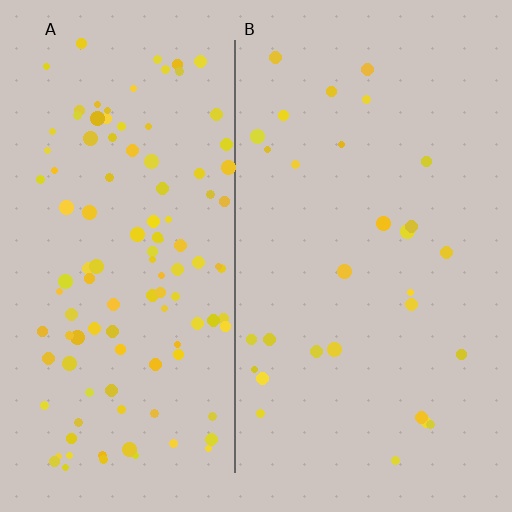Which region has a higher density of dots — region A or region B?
A (the left).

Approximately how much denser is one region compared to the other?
Approximately 4.0× — region A over region B.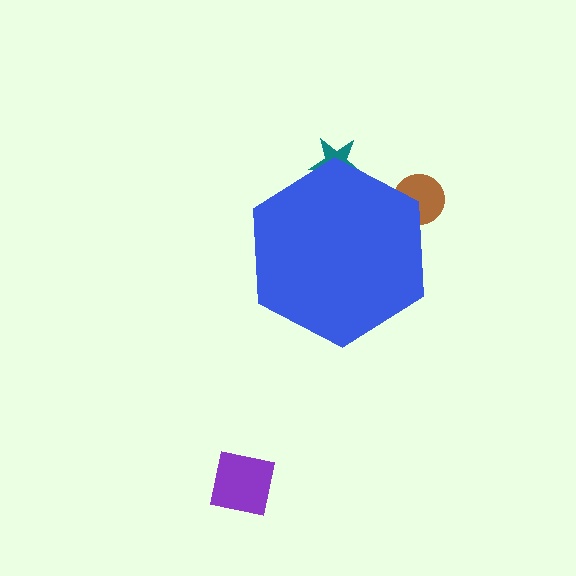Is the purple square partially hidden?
No, the purple square is fully visible.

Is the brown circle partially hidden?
Yes, the brown circle is partially hidden behind the blue hexagon.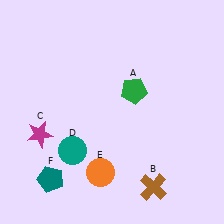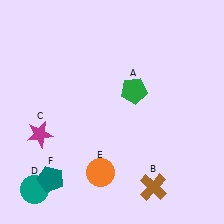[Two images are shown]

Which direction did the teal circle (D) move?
The teal circle (D) moved left.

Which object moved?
The teal circle (D) moved left.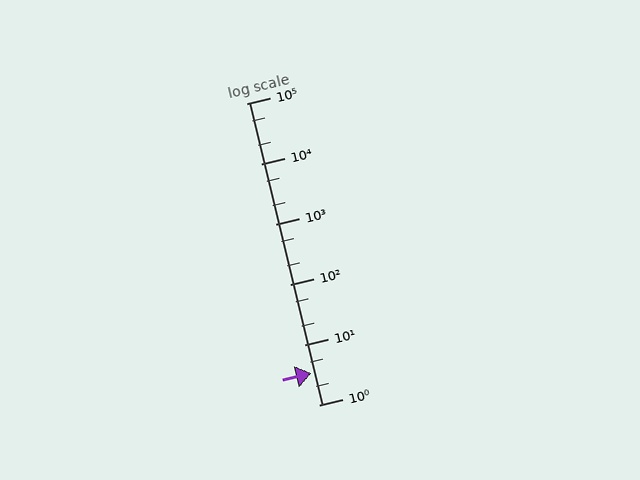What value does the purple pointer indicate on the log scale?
The pointer indicates approximately 3.4.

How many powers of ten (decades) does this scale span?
The scale spans 5 decades, from 1 to 100000.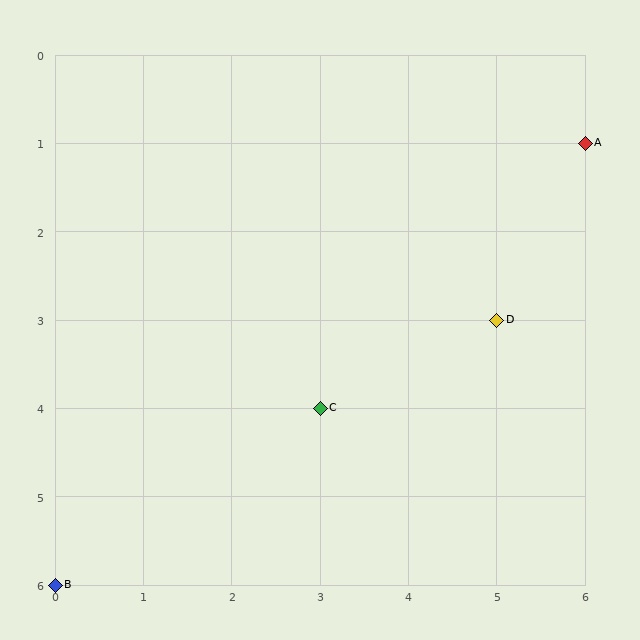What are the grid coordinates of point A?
Point A is at grid coordinates (6, 1).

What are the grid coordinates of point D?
Point D is at grid coordinates (5, 3).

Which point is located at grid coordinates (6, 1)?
Point A is at (6, 1).